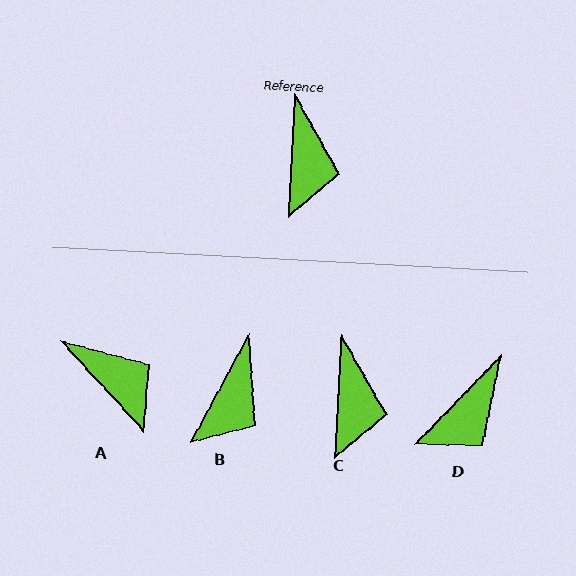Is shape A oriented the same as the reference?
No, it is off by about 45 degrees.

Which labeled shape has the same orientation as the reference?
C.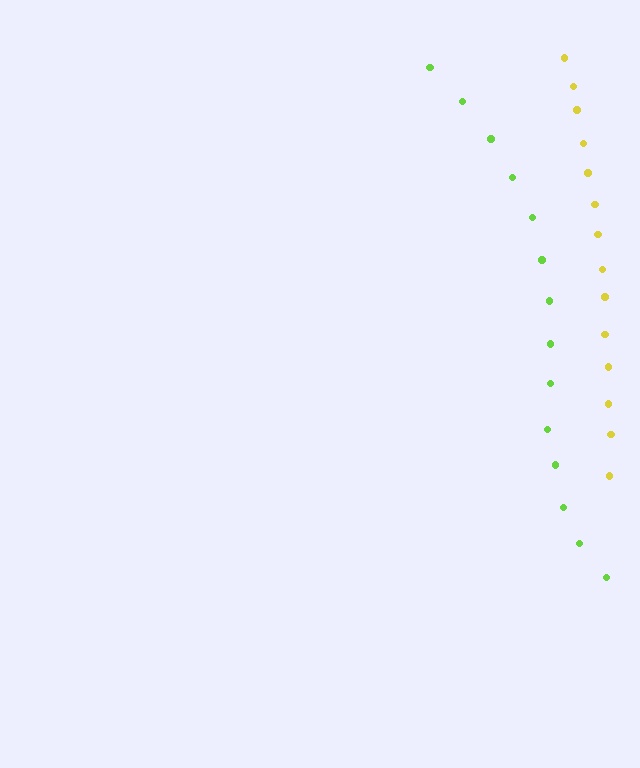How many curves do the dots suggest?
There are 2 distinct paths.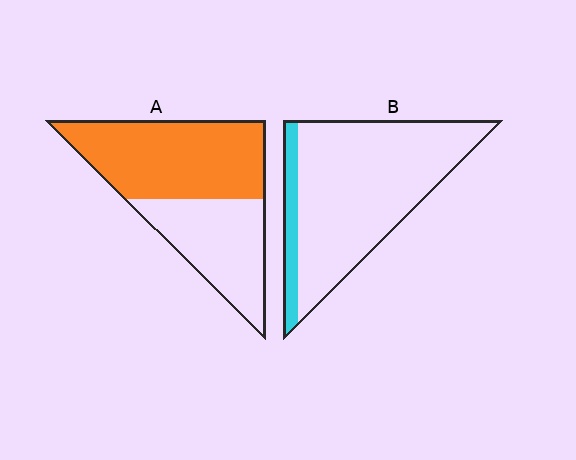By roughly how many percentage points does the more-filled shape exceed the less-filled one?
By roughly 45 percentage points (A over B).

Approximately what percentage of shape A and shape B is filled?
A is approximately 60% and B is approximately 15%.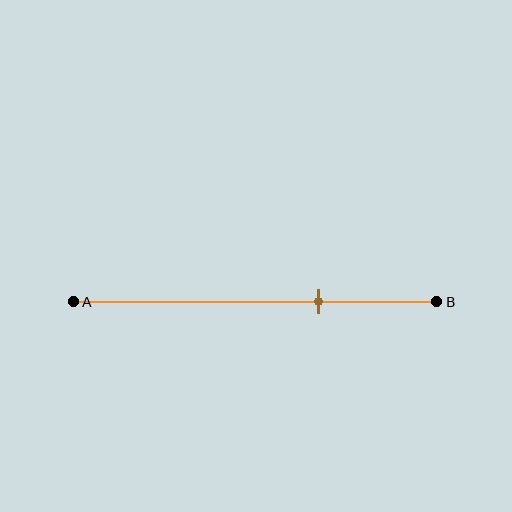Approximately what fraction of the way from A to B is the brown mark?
The brown mark is approximately 65% of the way from A to B.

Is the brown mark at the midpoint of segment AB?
No, the mark is at about 65% from A, not at the 50% midpoint.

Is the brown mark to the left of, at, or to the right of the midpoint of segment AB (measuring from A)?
The brown mark is to the right of the midpoint of segment AB.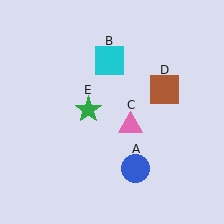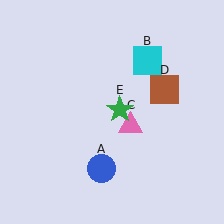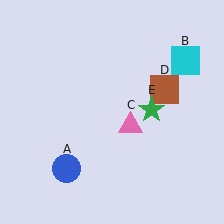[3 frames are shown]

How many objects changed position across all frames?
3 objects changed position: blue circle (object A), cyan square (object B), green star (object E).